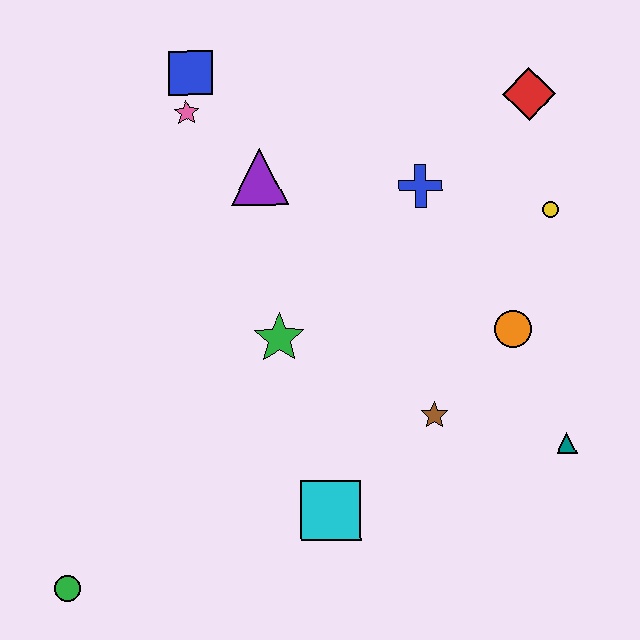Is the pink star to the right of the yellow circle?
No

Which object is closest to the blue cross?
The yellow circle is closest to the blue cross.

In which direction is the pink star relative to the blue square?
The pink star is below the blue square.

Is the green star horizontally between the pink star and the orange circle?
Yes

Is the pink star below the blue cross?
No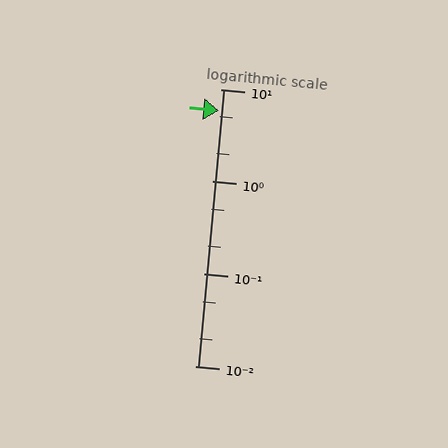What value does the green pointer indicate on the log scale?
The pointer indicates approximately 5.9.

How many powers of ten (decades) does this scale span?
The scale spans 3 decades, from 0.01 to 10.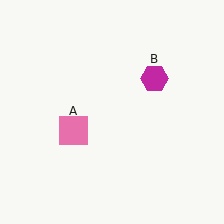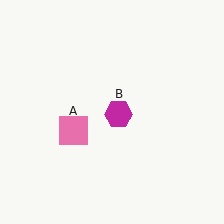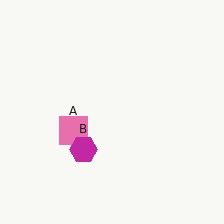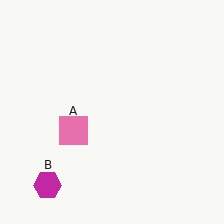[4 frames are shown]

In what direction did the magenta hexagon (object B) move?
The magenta hexagon (object B) moved down and to the left.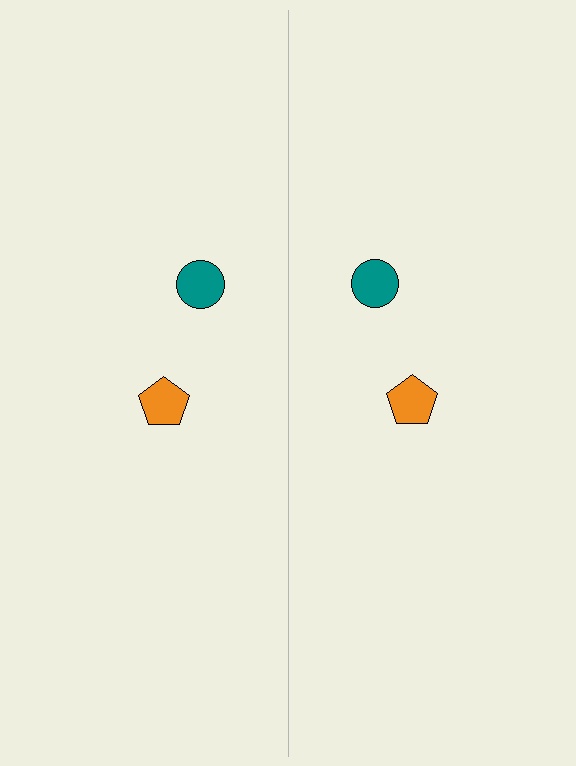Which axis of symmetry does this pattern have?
The pattern has a vertical axis of symmetry running through the center of the image.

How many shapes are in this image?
There are 4 shapes in this image.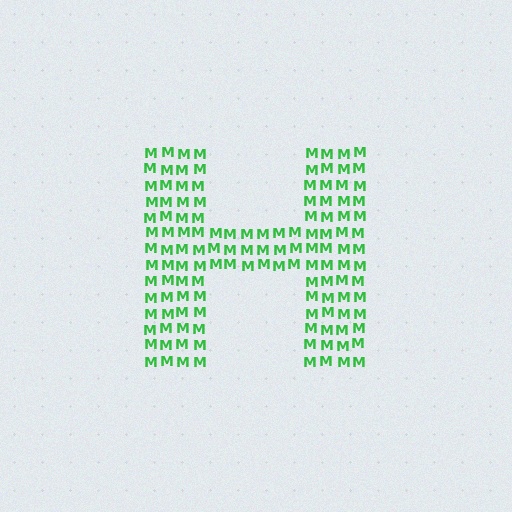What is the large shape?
The large shape is the letter H.